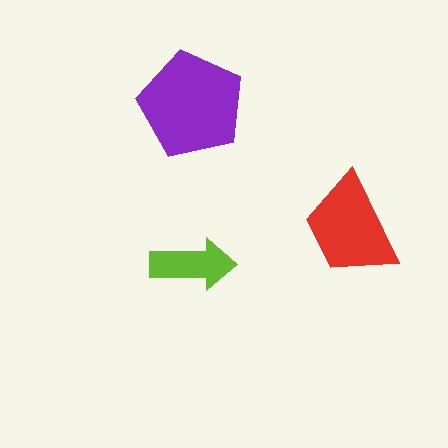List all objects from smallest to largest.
The lime arrow, the red trapezoid, the purple pentagon.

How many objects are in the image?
There are 3 objects in the image.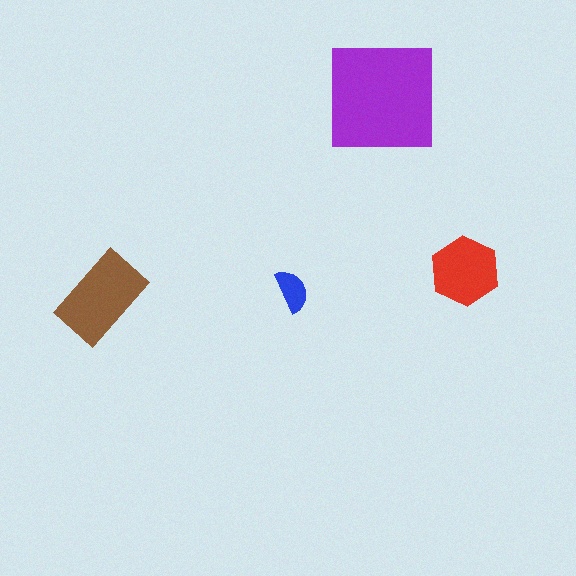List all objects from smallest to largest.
The blue semicircle, the red hexagon, the brown rectangle, the purple square.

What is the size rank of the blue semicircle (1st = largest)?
4th.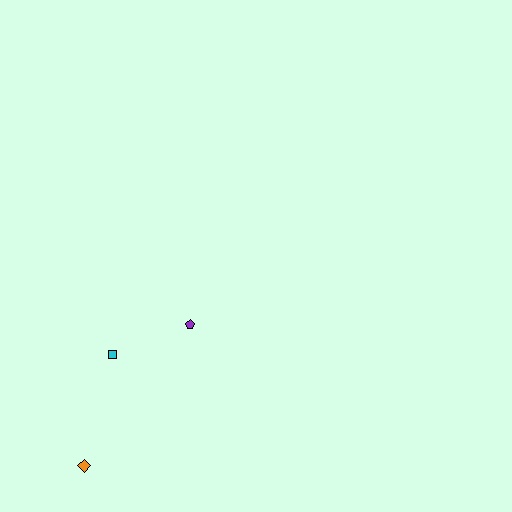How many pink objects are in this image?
There are no pink objects.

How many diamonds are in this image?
There is 1 diamond.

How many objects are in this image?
There are 3 objects.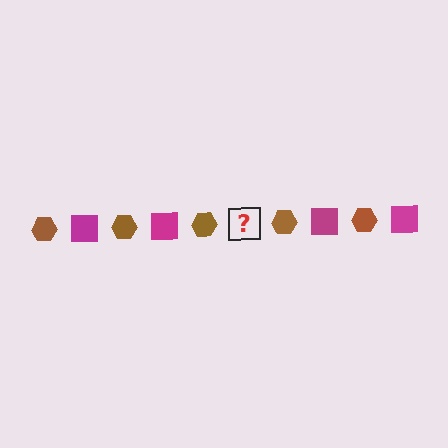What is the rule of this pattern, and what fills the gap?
The rule is that the pattern alternates between brown hexagon and magenta square. The gap should be filled with a magenta square.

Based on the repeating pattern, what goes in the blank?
The blank should be a magenta square.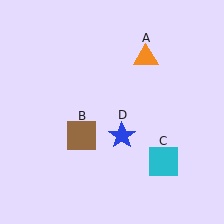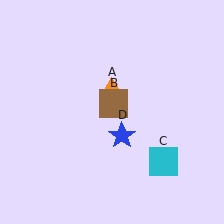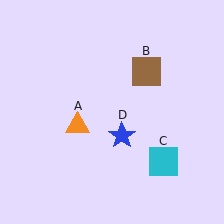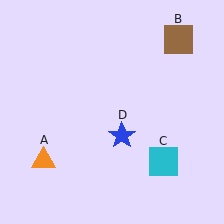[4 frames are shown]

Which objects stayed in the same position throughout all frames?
Cyan square (object C) and blue star (object D) remained stationary.